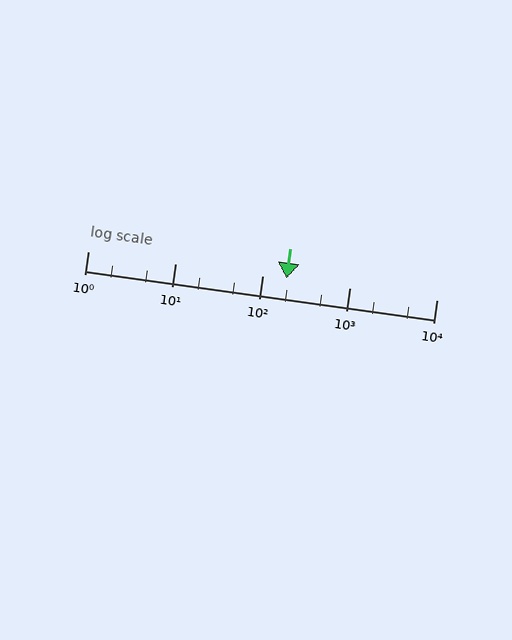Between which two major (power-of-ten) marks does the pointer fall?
The pointer is between 100 and 1000.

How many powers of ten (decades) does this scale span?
The scale spans 4 decades, from 1 to 10000.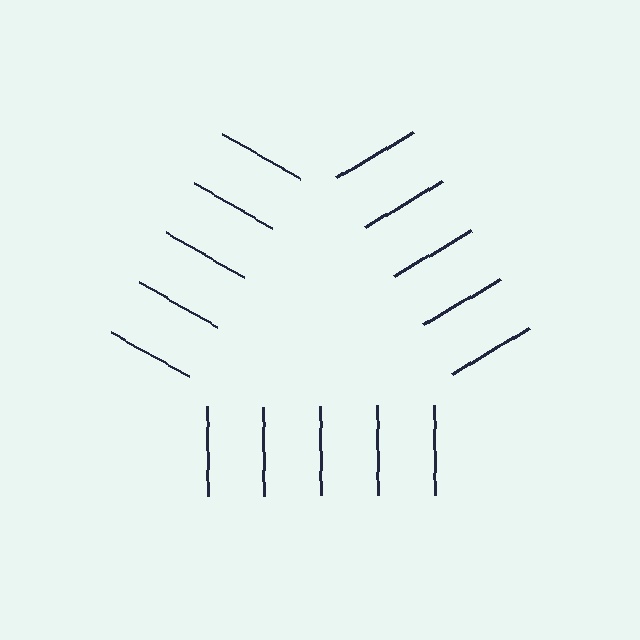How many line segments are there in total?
15 — 5 along each of the 3 edges.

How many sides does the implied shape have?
3 sides — the line-ends trace a triangle.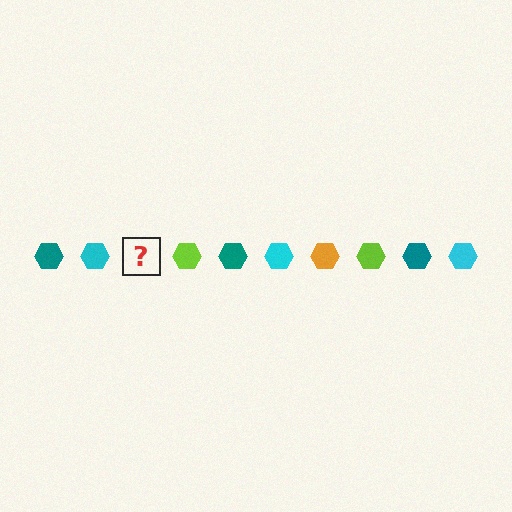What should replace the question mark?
The question mark should be replaced with an orange hexagon.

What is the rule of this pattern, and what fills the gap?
The rule is that the pattern cycles through teal, cyan, orange, lime hexagons. The gap should be filled with an orange hexagon.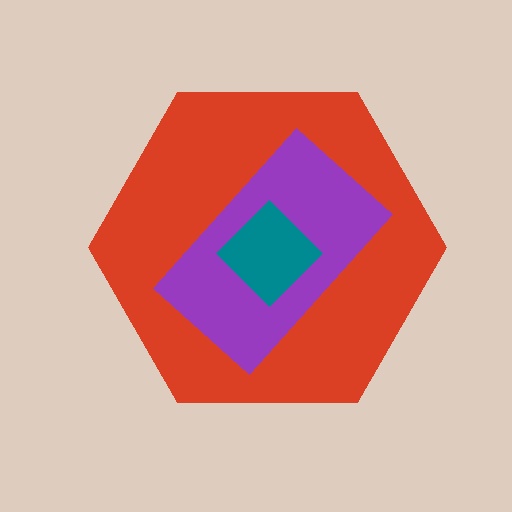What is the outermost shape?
The red hexagon.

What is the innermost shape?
The teal diamond.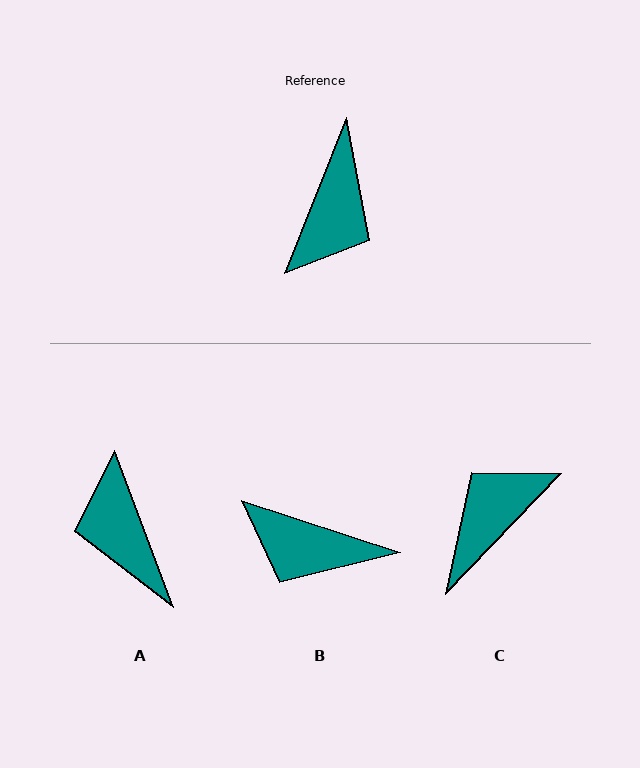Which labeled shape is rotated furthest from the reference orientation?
C, about 158 degrees away.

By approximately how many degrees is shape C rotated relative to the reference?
Approximately 158 degrees counter-clockwise.